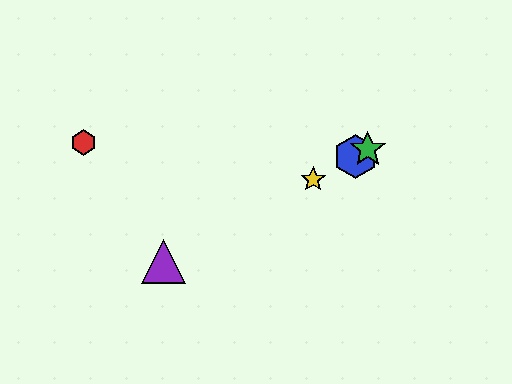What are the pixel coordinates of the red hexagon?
The red hexagon is at (83, 142).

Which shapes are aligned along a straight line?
The blue hexagon, the green star, the yellow star, the purple triangle are aligned along a straight line.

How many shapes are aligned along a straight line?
4 shapes (the blue hexagon, the green star, the yellow star, the purple triangle) are aligned along a straight line.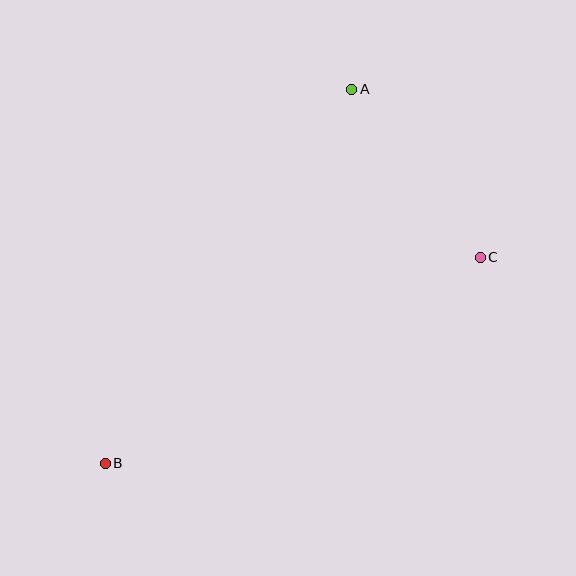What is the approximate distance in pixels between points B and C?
The distance between B and C is approximately 428 pixels.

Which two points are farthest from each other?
Points A and B are farthest from each other.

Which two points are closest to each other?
Points A and C are closest to each other.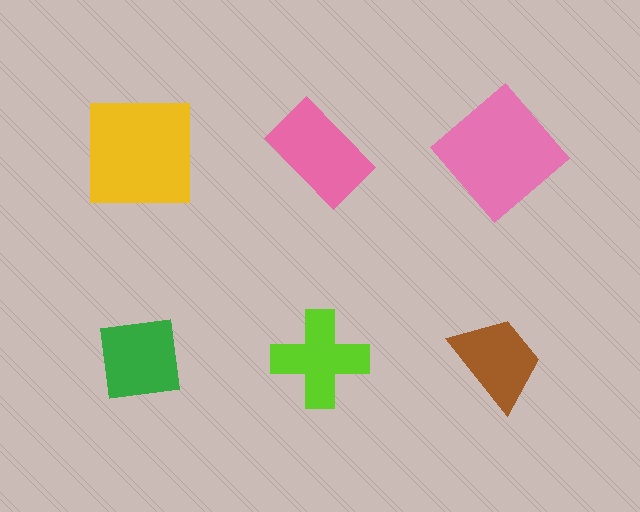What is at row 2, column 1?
A green square.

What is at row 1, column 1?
A yellow square.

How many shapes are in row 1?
3 shapes.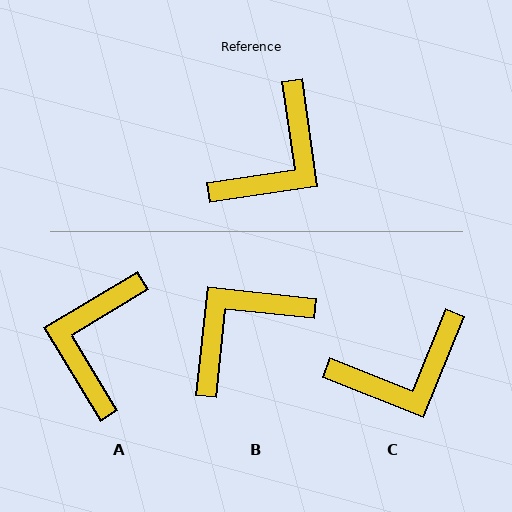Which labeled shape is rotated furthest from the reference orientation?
B, about 166 degrees away.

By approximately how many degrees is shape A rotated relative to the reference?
Approximately 157 degrees clockwise.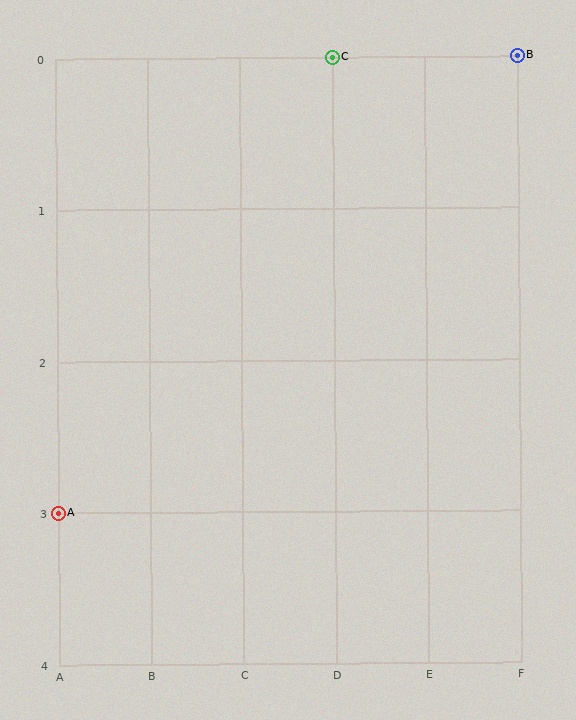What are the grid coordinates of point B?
Point B is at grid coordinates (F, 0).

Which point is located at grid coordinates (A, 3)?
Point A is at (A, 3).